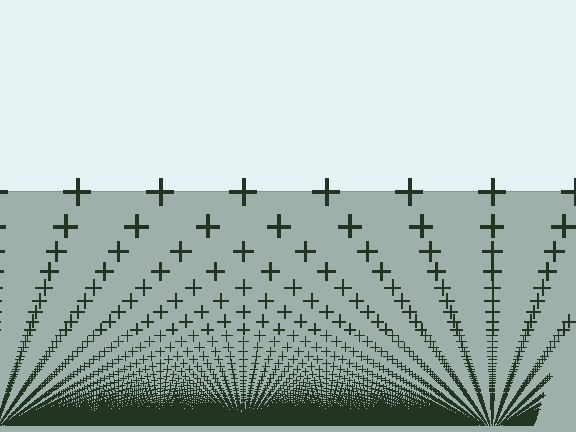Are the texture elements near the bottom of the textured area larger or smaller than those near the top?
Smaller. The gradient is inverted — elements near the bottom are smaller and denser.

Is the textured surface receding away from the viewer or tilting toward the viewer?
The surface appears to tilt toward the viewer. Texture elements get larger and sparser toward the top.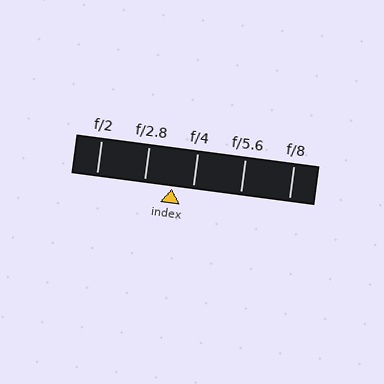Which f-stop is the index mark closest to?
The index mark is closest to f/4.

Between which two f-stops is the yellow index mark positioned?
The index mark is between f/2.8 and f/4.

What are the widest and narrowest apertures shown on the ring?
The widest aperture shown is f/2 and the narrowest is f/8.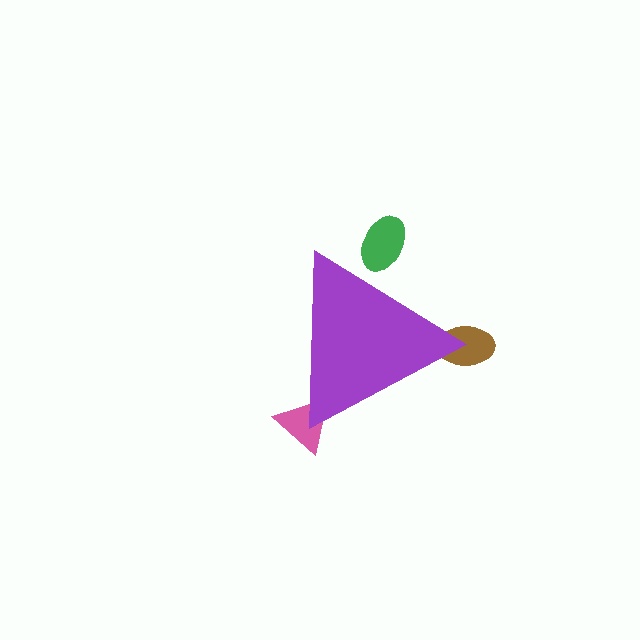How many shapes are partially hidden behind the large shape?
3 shapes are partially hidden.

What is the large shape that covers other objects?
A purple triangle.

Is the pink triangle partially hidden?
Yes, the pink triangle is partially hidden behind the purple triangle.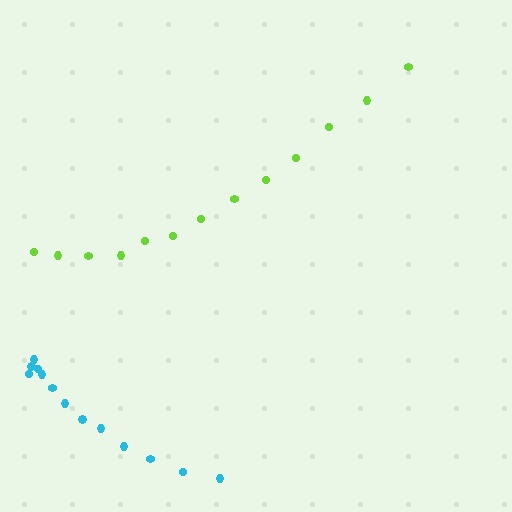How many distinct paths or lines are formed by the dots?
There are 2 distinct paths.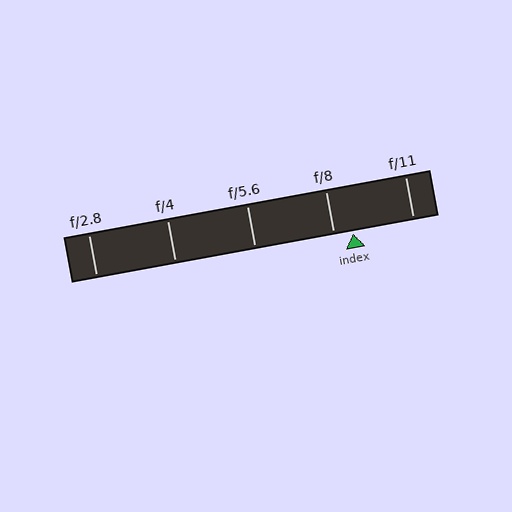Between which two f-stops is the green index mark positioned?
The index mark is between f/8 and f/11.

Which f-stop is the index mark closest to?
The index mark is closest to f/8.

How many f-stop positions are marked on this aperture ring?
There are 5 f-stop positions marked.